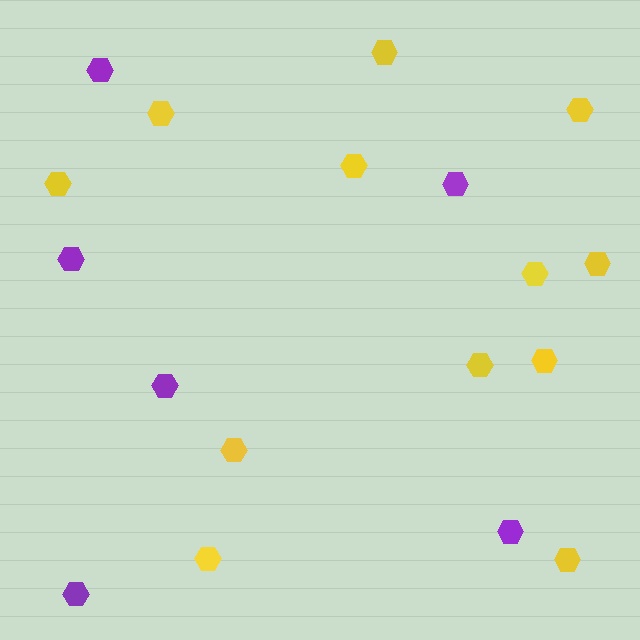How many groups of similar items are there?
There are 2 groups: one group of yellow hexagons (12) and one group of purple hexagons (6).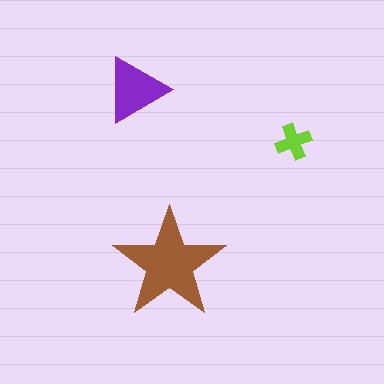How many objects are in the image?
There are 3 objects in the image.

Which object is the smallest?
The lime cross.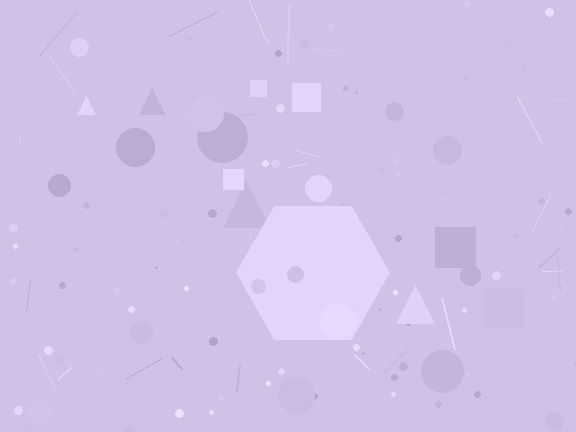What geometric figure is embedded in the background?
A hexagon is embedded in the background.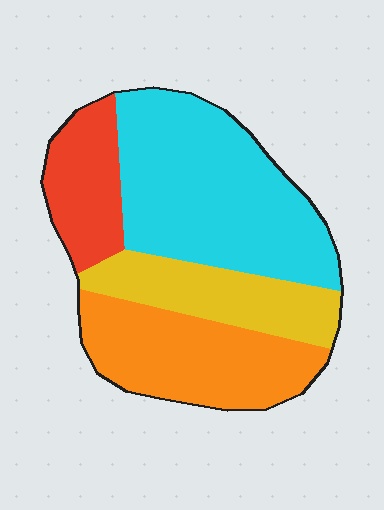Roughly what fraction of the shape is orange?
Orange takes up about one quarter (1/4) of the shape.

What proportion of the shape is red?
Red covers around 15% of the shape.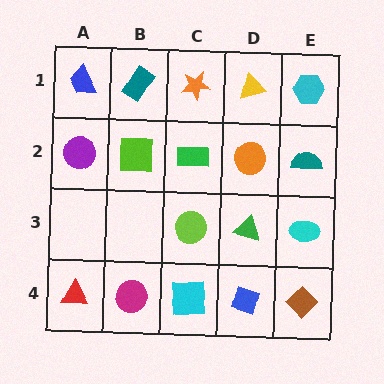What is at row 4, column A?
A red triangle.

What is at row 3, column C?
A lime circle.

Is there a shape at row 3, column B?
No, that cell is empty.